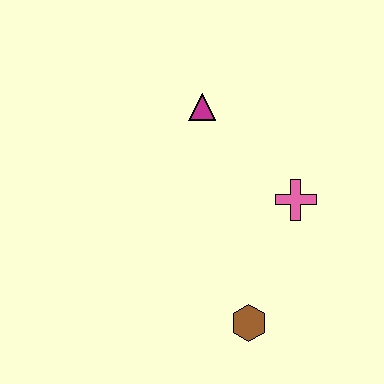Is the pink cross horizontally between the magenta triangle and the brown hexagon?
No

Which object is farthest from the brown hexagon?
The magenta triangle is farthest from the brown hexagon.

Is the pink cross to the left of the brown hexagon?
No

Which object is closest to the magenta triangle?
The pink cross is closest to the magenta triangle.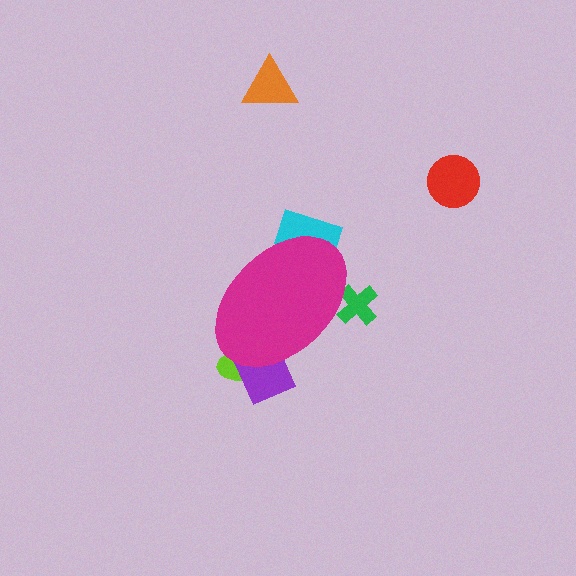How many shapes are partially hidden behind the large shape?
4 shapes are partially hidden.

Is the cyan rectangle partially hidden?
Yes, the cyan rectangle is partially hidden behind the magenta ellipse.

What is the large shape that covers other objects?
A magenta ellipse.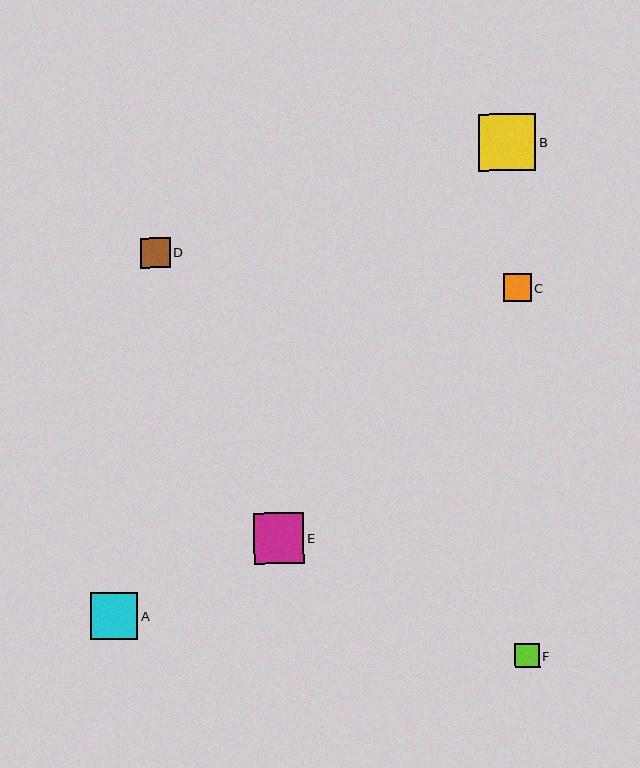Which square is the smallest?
Square F is the smallest with a size of approximately 24 pixels.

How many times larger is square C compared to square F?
Square C is approximately 1.1 times the size of square F.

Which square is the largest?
Square B is the largest with a size of approximately 58 pixels.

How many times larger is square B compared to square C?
Square B is approximately 2.1 times the size of square C.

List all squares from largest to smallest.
From largest to smallest: B, E, A, D, C, F.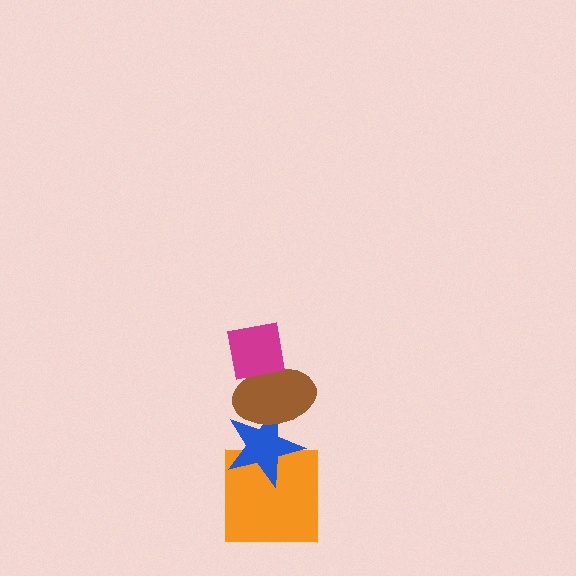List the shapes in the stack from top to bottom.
From top to bottom: the magenta square, the brown ellipse, the blue star, the orange square.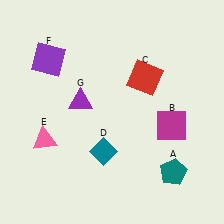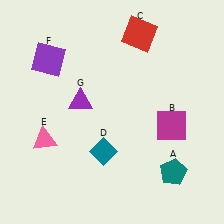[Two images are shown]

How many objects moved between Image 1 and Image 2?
1 object moved between the two images.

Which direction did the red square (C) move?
The red square (C) moved up.